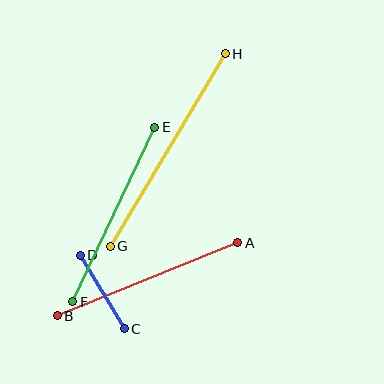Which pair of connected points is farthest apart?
Points G and H are farthest apart.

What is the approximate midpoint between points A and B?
The midpoint is at approximately (147, 279) pixels.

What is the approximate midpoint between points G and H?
The midpoint is at approximately (168, 150) pixels.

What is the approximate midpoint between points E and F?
The midpoint is at approximately (114, 214) pixels.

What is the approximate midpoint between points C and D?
The midpoint is at approximately (102, 292) pixels.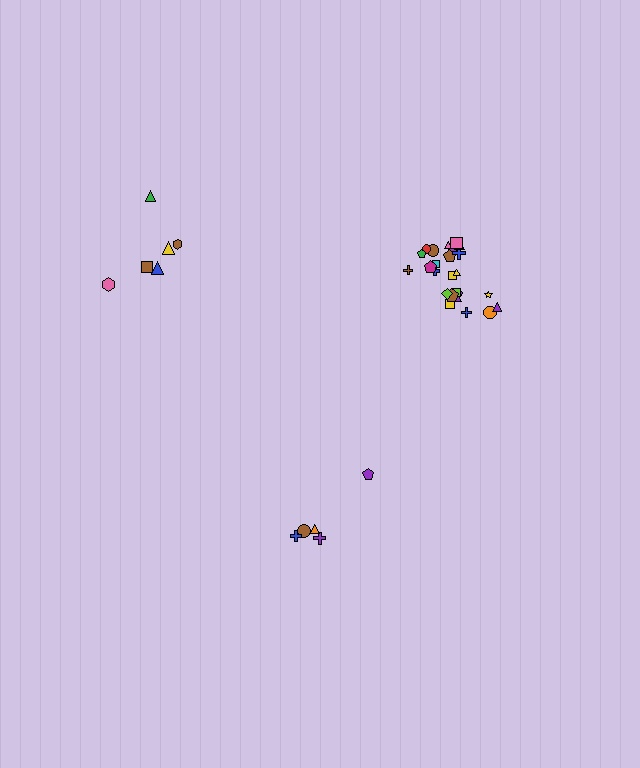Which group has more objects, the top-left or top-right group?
The top-right group.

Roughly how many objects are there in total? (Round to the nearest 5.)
Roughly 35 objects in total.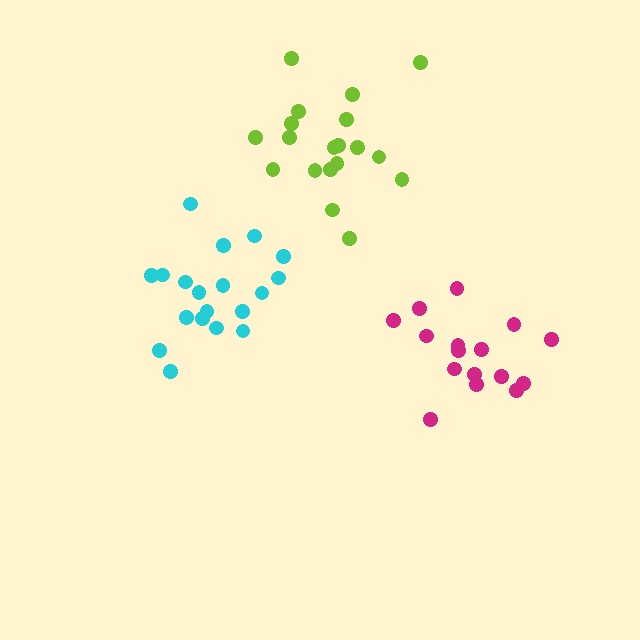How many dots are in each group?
Group 1: 16 dots, Group 2: 19 dots, Group 3: 19 dots (54 total).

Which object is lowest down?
The magenta cluster is bottommost.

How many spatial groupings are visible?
There are 3 spatial groupings.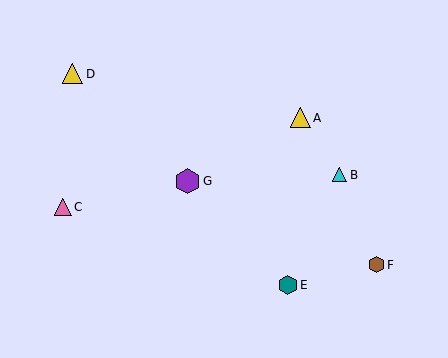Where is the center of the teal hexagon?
The center of the teal hexagon is at (288, 285).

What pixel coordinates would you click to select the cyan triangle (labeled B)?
Click at (340, 175) to select the cyan triangle B.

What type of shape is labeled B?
Shape B is a cyan triangle.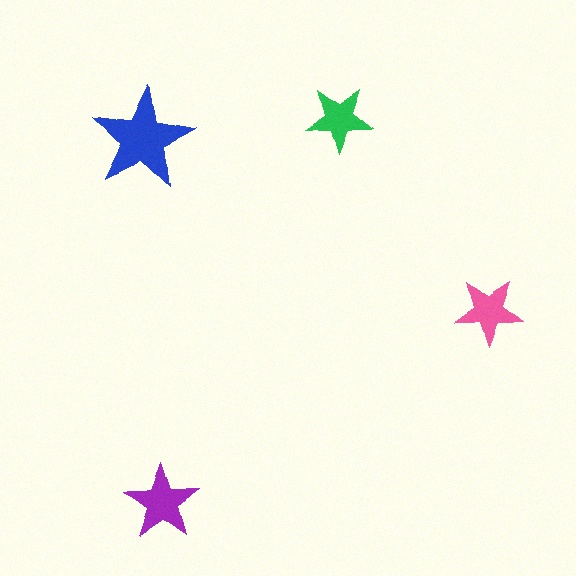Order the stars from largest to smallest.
the blue one, the purple one, the pink one, the green one.